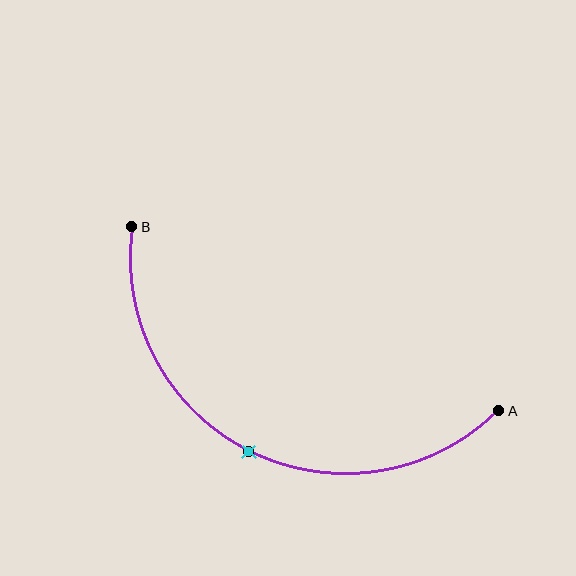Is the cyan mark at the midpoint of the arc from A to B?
Yes. The cyan mark lies on the arc at equal arc-length from both A and B — it is the arc midpoint.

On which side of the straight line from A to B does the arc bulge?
The arc bulges below the straight line connecting A and B.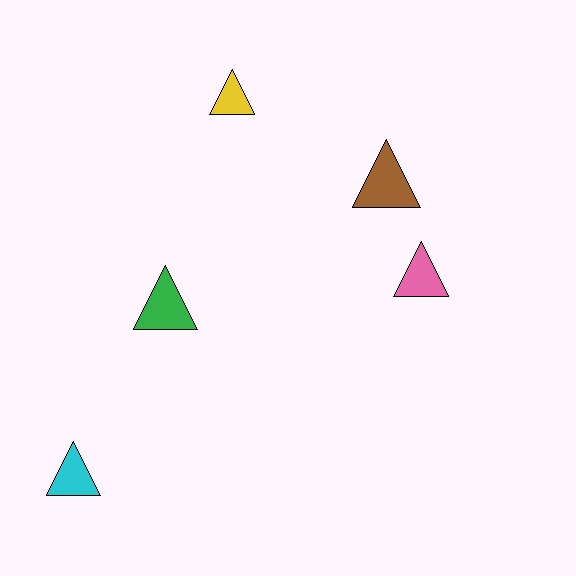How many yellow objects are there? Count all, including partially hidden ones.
There is 1 yellow object.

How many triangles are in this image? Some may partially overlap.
There are 5 triangles.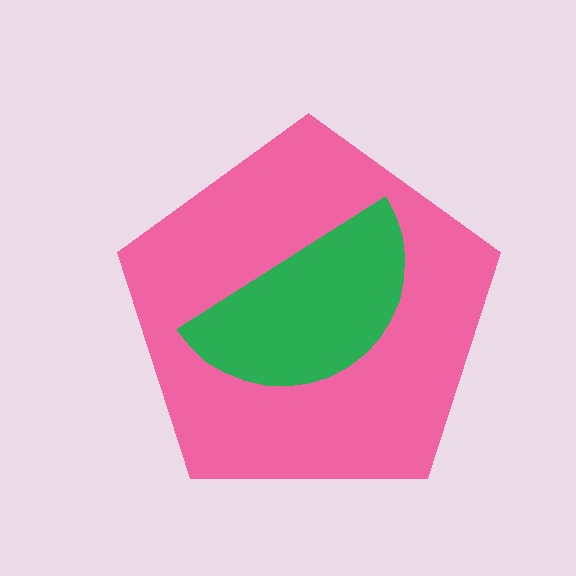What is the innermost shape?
The green semicircle.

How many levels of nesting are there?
2.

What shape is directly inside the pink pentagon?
The green semicircle.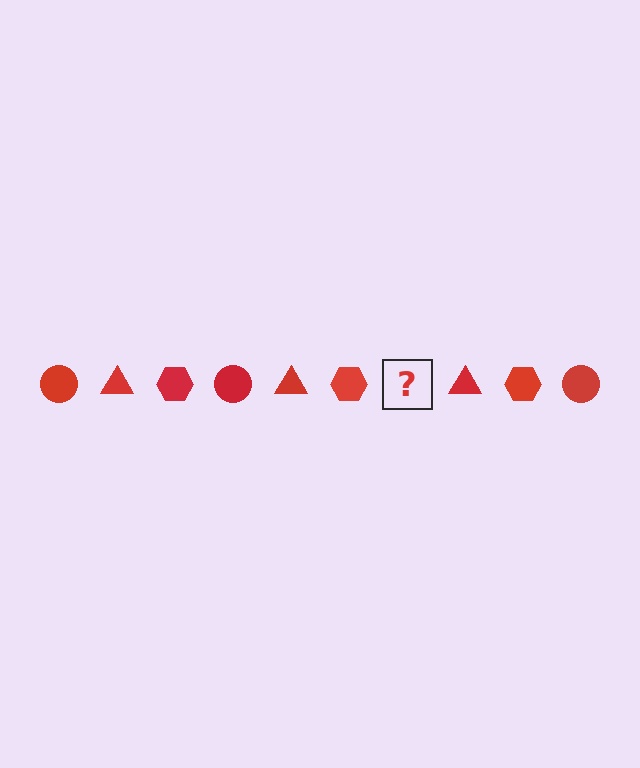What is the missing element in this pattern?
The missing element is a red circle.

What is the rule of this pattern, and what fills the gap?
The rule is that the pattern cycles through circle, triangle, hexagon shapes in red. The gap should be filled with a red circle.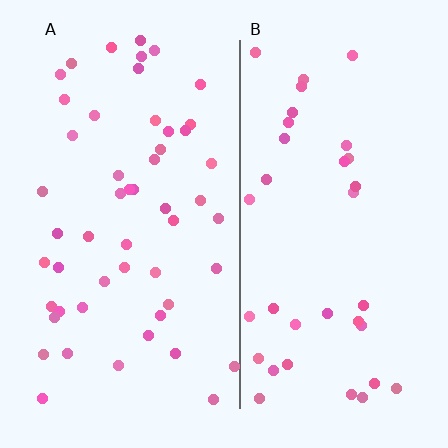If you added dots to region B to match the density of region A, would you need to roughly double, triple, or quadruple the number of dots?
Approximately double.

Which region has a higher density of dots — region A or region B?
A (the left).